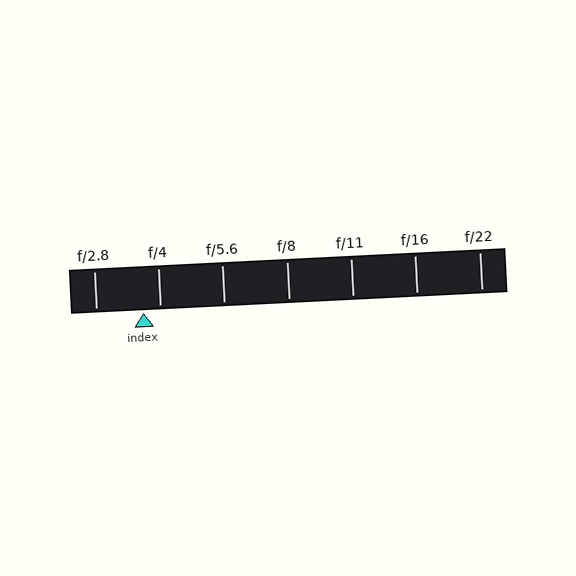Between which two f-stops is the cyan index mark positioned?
The index mark is between f/2.8 and f/4.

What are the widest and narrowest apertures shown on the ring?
The widest aperture shown is f/2.8 and the narrowest is f/22.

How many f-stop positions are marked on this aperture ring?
There are 7 f-stop positions marked.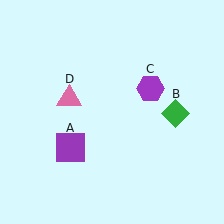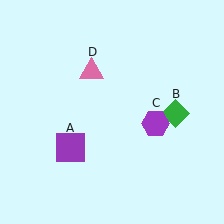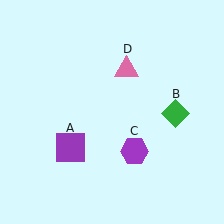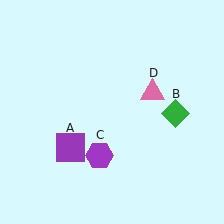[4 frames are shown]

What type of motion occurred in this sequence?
The purple hexagon (object C), pink triangle (object D) rotated clockwise around the center of the scene.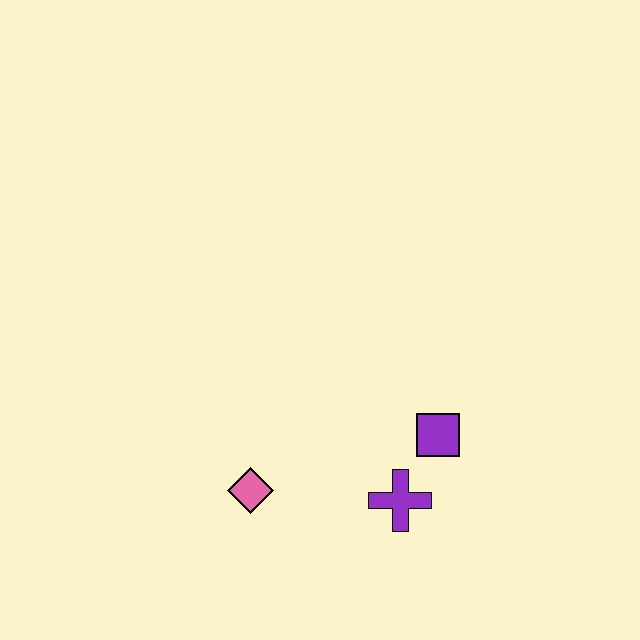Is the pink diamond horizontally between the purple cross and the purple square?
No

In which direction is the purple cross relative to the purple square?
The purple cross is below the purple square.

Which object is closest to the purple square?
The purple cross is closest to the purple square.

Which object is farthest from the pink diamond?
The purple square is farthest from the pink diamond.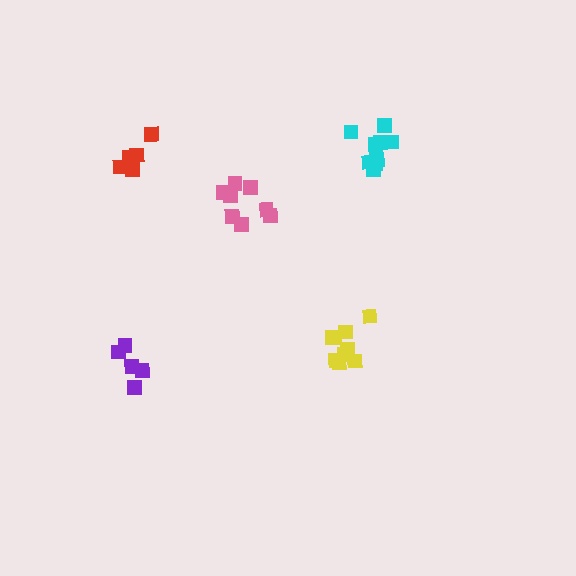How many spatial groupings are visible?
There are 5 spatial groupings.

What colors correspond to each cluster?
The clusters are colored: purple, red, pink, cyan, yellow.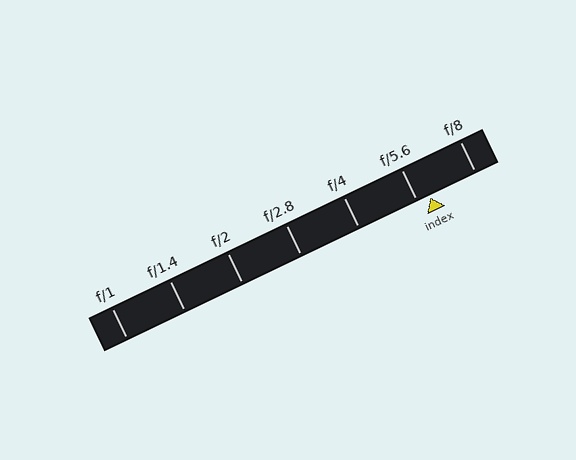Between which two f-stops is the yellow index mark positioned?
The index mark is between f/5.6 and f/8.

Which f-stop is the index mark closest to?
The index mark is closest to f/5.6.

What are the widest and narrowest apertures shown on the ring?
The widest aperture shown is f/1 and the narrowest is f/8.